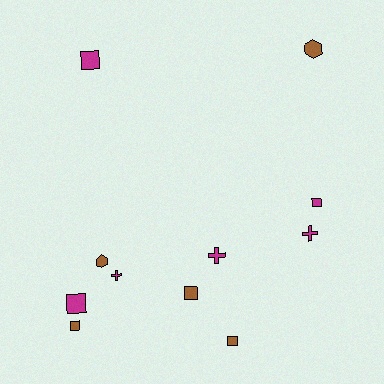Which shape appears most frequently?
Square, with 6 objects.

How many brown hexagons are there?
There are 2 brown hexagons.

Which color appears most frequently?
Magenta, with 6 objects.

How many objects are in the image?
There are 11 objects.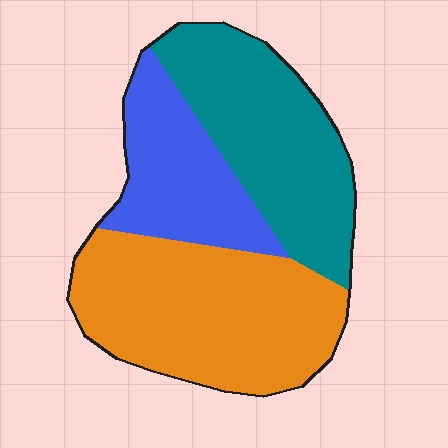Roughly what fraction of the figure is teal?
Teal covers roughly 35% of the figure.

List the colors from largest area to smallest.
From largest to smallest: orange, teal, blue.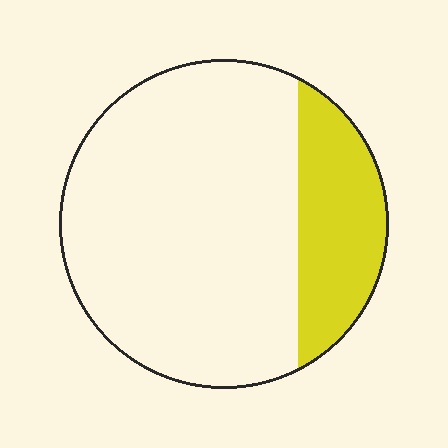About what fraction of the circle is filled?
About one fifth (1/5).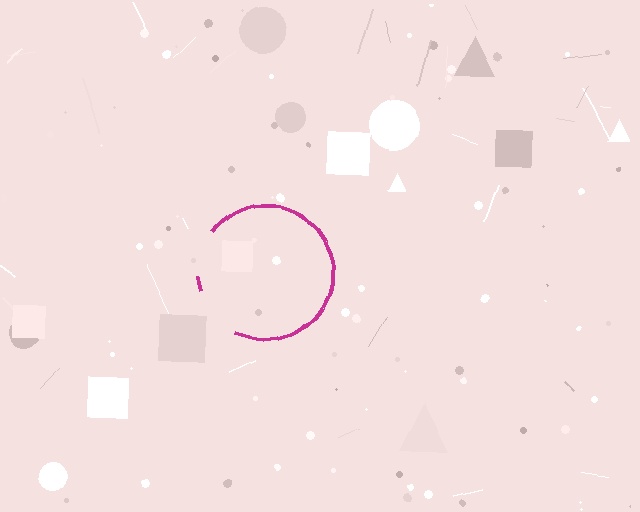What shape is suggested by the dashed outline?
The dashed outline suggests a circle.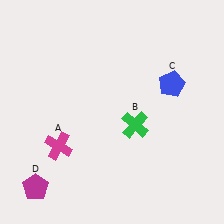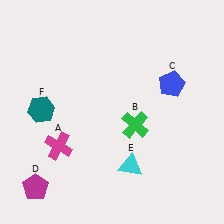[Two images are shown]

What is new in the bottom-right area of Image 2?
A cyan triangle (E) was added in the bottom-right area of Image 2.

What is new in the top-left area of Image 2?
A teal hexagon (F) was added in the top-left area of Image 2.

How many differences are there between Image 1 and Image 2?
There are 2 differences between the two images.